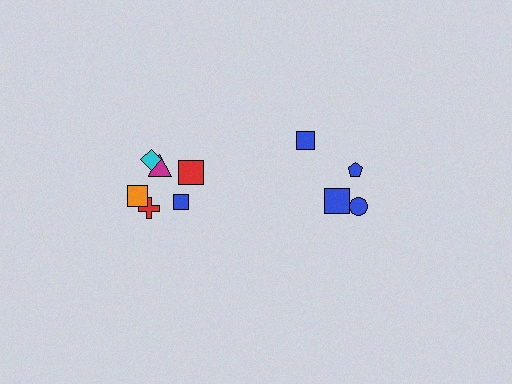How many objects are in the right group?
There are 4 objects.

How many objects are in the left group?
There are 6 objects.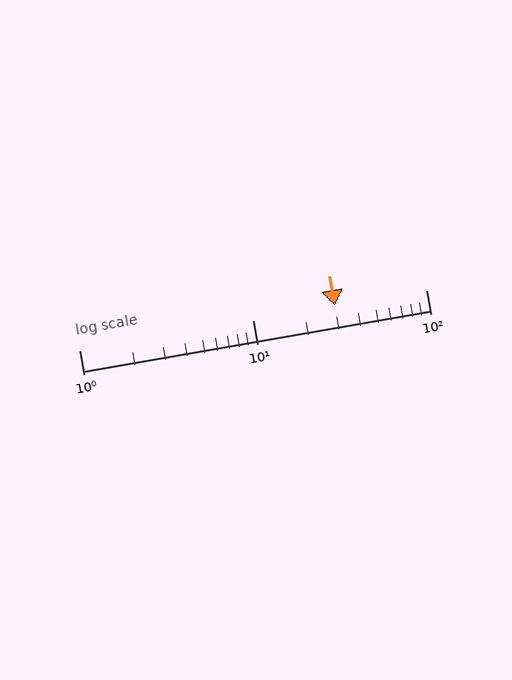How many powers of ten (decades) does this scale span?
The scale spans 2 decades, from 1 to 100.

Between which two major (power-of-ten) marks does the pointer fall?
The pointer is between 10 and 100.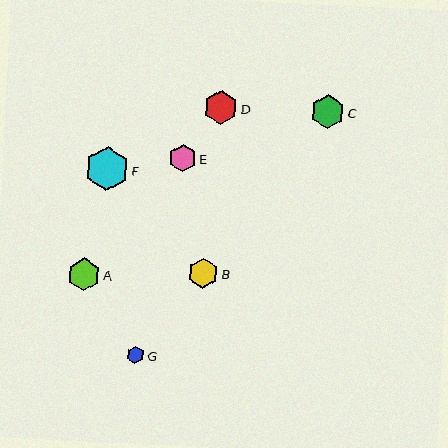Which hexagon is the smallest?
Hexagon G is the smallest with a size of approximately 17 pixels.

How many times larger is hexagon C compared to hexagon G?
Hexagon C is approximately 1.9 times the size of hexagon G.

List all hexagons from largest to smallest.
From largest to smallest: F, D, C, A, B, E, G.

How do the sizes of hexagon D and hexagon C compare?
Hexagon D and hexagon C are approximately the same size.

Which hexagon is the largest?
Hexagon F is the largest with a size of approximately 44 pixels.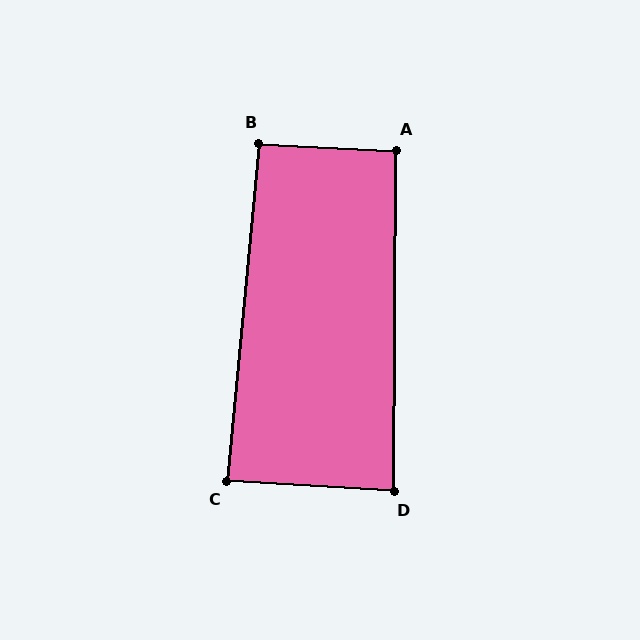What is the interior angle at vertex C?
Approximately 88 degrees (approximately right).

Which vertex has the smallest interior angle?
D, at approximately 87 degrees.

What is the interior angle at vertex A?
Approximately 92 degrees (approximately right).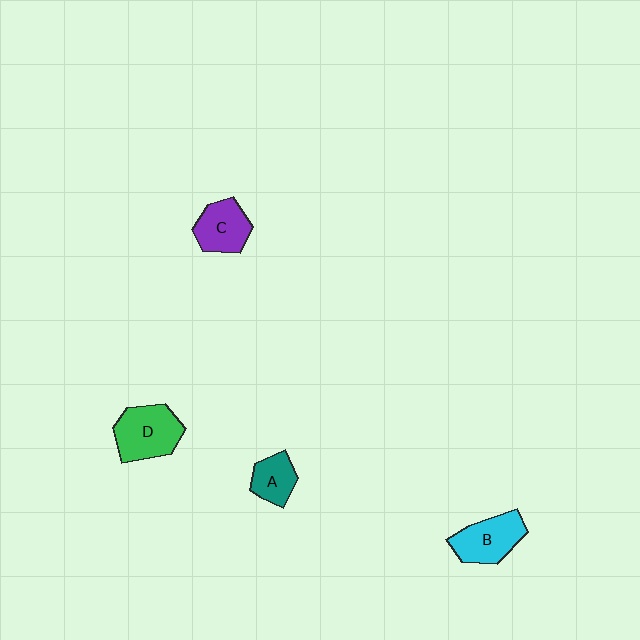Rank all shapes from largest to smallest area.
From largest to smallest: D (green), B (cyan), C (purple), A (teal).